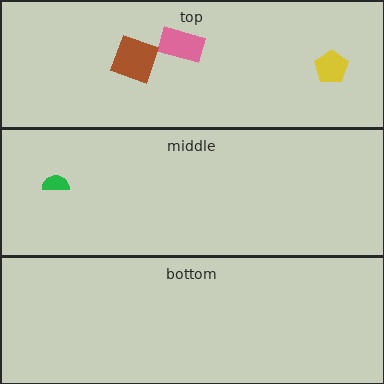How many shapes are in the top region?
3.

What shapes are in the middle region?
The green semicircle.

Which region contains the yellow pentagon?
The top region.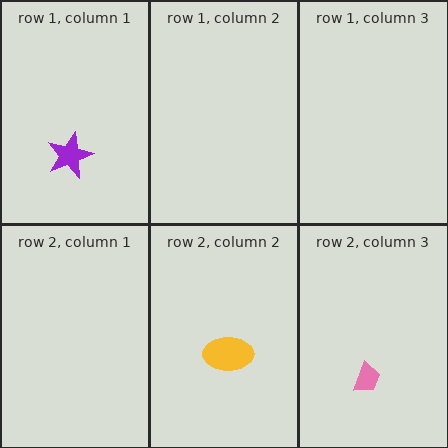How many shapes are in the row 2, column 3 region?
1.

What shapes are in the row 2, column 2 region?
The yellow ellipse.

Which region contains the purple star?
The row 1, column 1 region.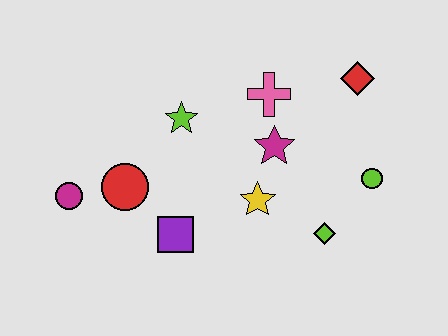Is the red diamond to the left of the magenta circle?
No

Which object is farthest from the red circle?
The red diamond is farthest from the red circle.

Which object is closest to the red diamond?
The pink cross is closest to the red diamond.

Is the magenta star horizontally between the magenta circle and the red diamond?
Yes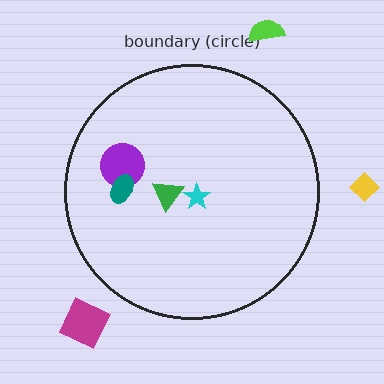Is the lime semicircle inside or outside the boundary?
Outside.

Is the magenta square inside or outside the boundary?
Outside.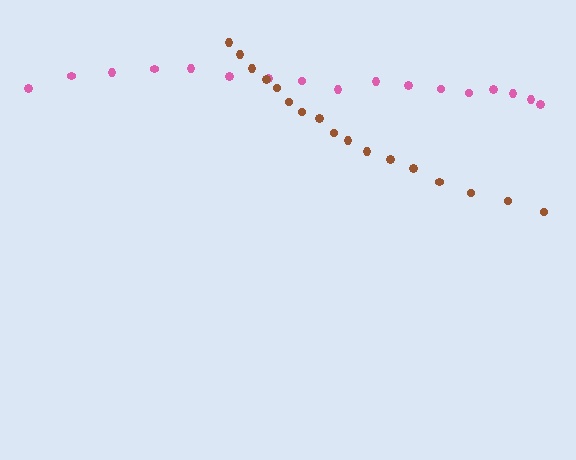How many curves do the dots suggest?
There are 2 distinct paths.